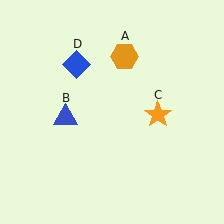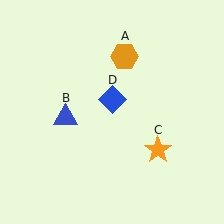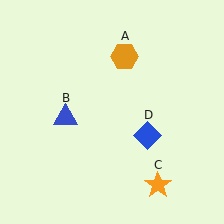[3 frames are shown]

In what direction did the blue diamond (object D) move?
The blue diamond (object D) moved down and to the right.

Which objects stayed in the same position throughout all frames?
Orange hexagon (object A) and blue triangle (object B) remained stationary.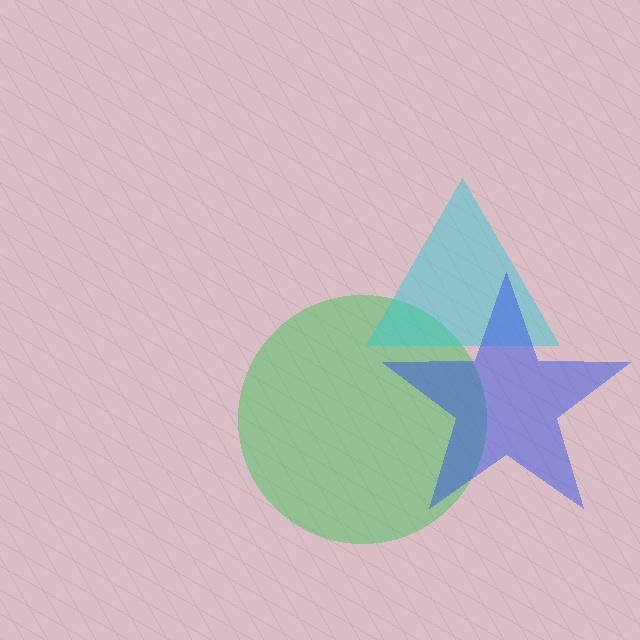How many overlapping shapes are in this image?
There are 3 overlapping shapes in the image.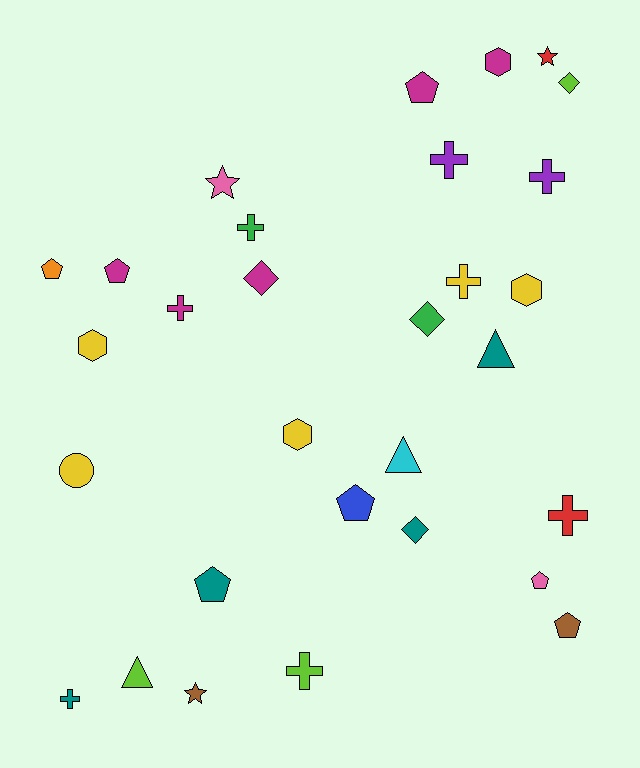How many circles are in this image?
There is 1 circle.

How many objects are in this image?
There are 30 objects.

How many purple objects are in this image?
There are 2 purple objects.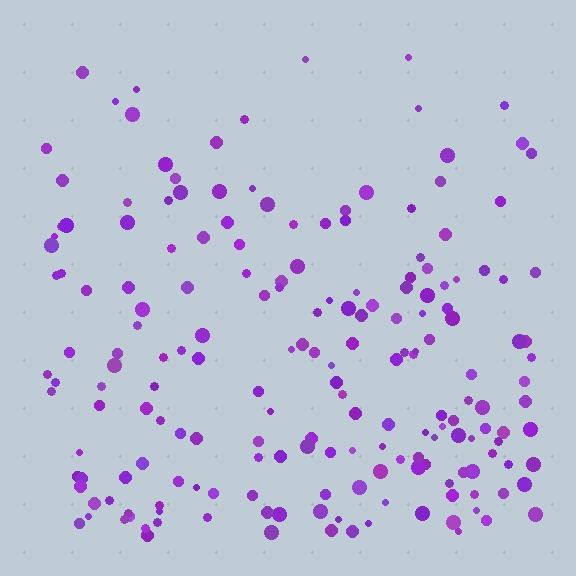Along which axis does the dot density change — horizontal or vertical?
Vertical.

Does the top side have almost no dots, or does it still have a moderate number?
Still a moderate number, just noticeably fewer than the bottom.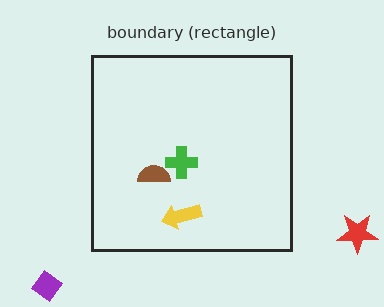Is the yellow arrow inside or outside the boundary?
Inside.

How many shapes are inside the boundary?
3 inside, 2 outside.